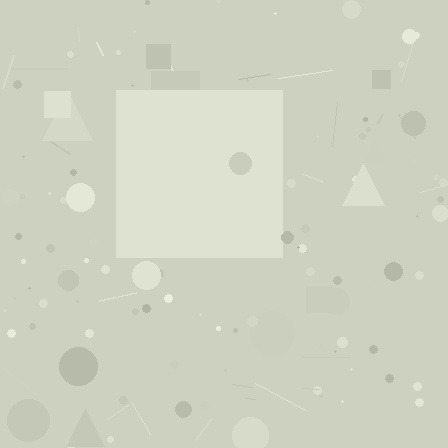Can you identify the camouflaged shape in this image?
The camouflaged shape is a square.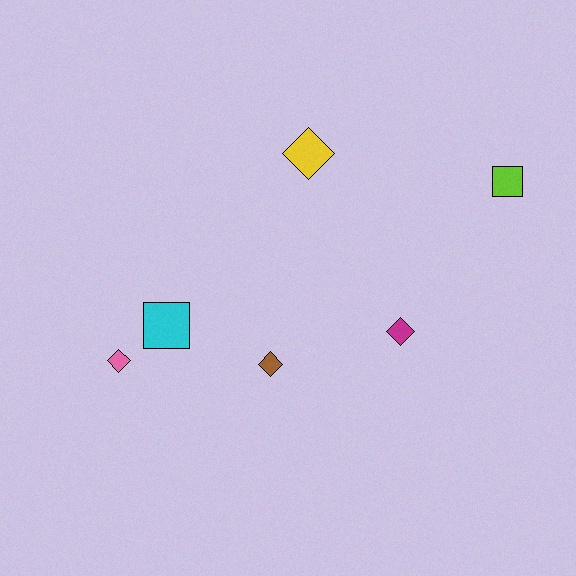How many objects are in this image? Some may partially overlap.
There are 6 objects.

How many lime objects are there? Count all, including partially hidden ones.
There is 1 lime object.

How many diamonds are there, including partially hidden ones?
There are 4 diamonds.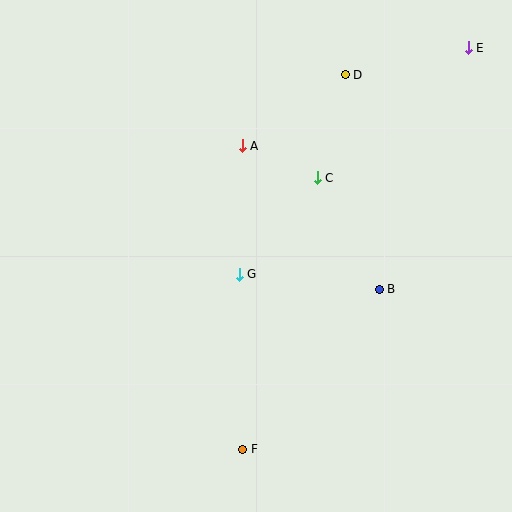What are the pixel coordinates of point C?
Point C is at (317, 178).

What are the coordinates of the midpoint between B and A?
The midpoint between B and A is at (311, 217).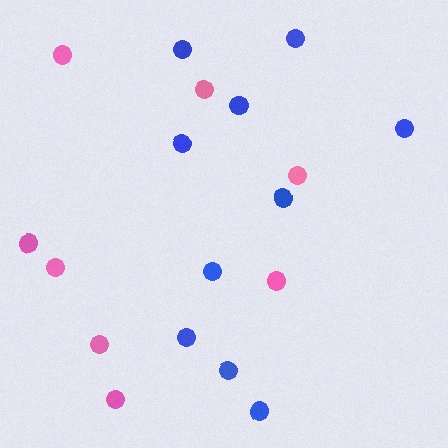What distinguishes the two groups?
There are 2 groups: one group of blue circles (10) and one group of pink circles (8).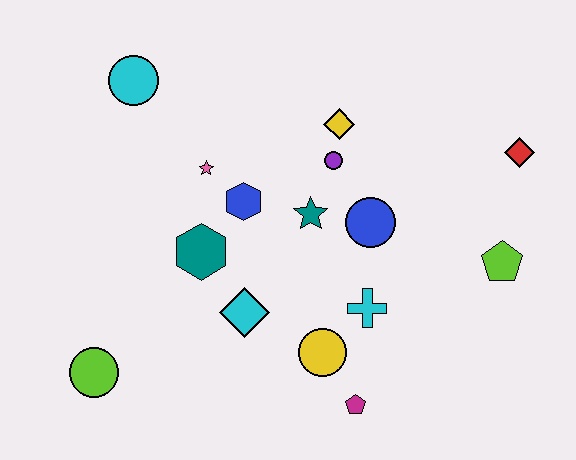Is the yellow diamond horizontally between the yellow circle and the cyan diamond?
No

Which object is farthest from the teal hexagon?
The red diamond is farthest from the teal hexagon.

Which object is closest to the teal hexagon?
The blue hexagon is closest to the teal hexagon.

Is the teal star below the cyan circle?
Yes